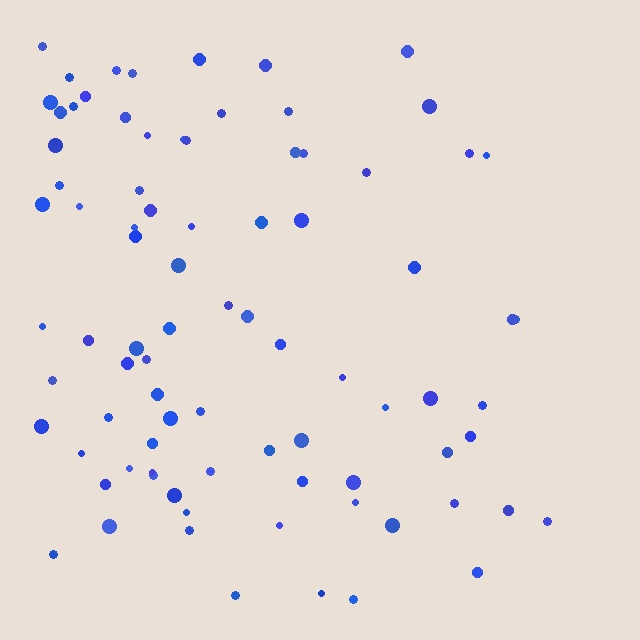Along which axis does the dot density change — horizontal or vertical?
Horizontal.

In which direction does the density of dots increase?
From right to left, with the left side densest.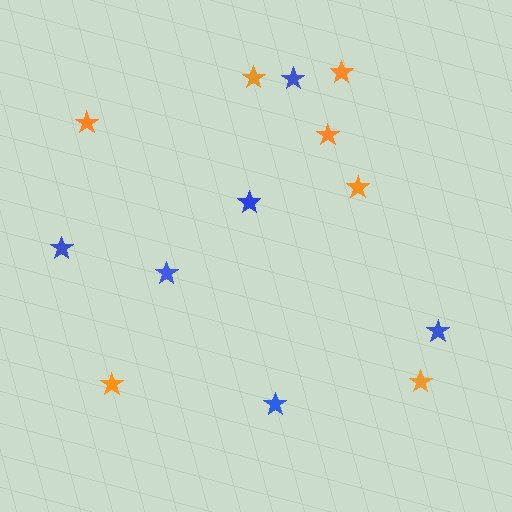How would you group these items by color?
There are 2 groups: one group of blue stars (6) and one group of orange stars (7).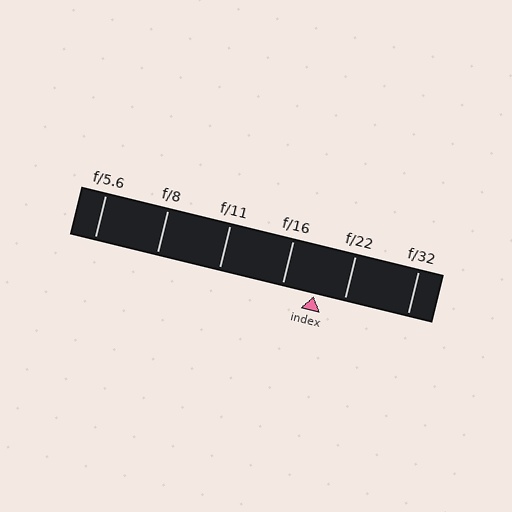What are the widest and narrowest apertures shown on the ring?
The widest aperture shown is f/5.6 and the narrowest is f/32.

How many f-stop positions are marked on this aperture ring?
There are 6 f-stop positions marked.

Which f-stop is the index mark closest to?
The index mark is closest to f/22.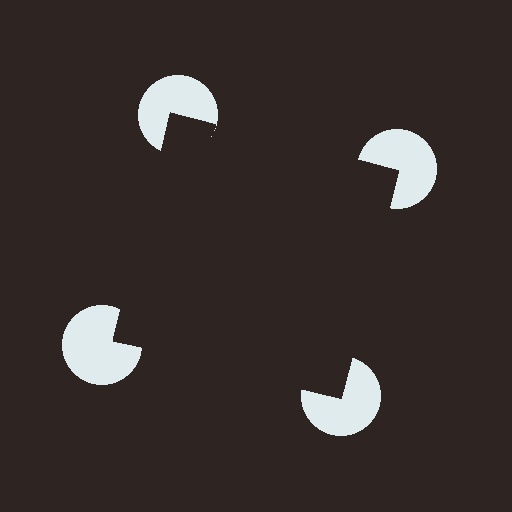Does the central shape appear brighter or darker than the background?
It typically appears slightly darker than the background, even though no actual brightness change is drawn.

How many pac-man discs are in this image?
There are 4 — one at each vertex of the illusory square.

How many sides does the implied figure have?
4 sides.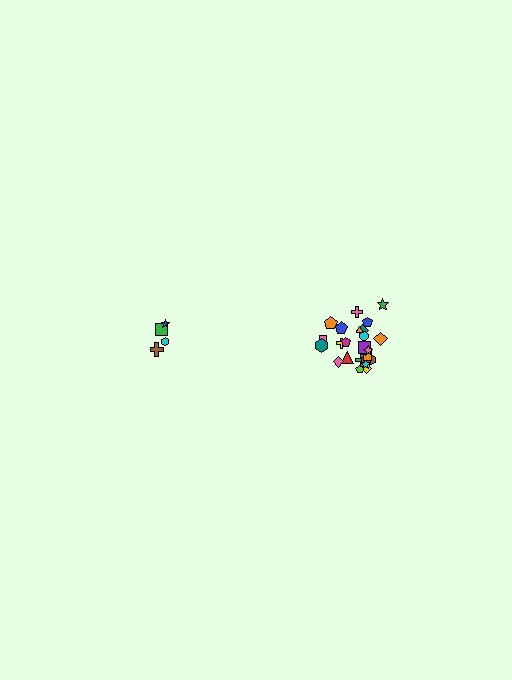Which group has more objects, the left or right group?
The right group.